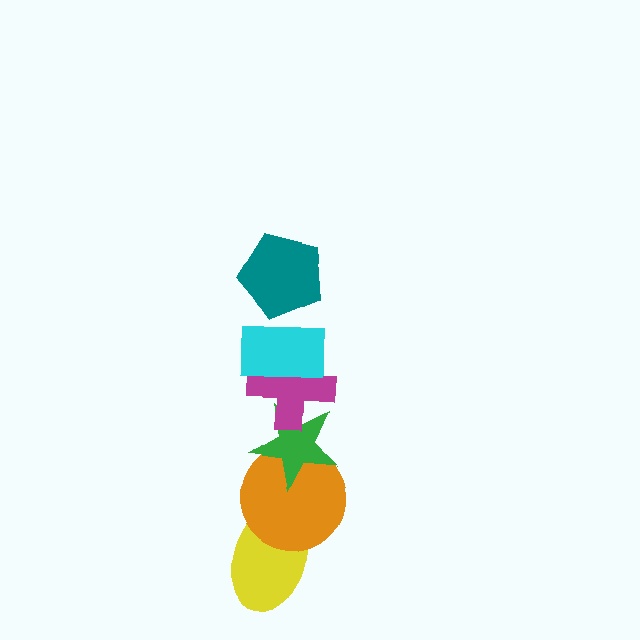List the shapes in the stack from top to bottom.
From top to bottom: the teal pentagon, the cyan rectangle, the magenta cross, the green star, the orange circle, the yellow ellipse.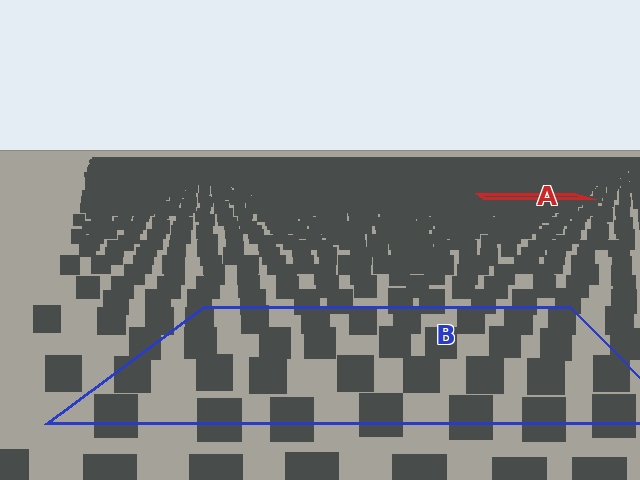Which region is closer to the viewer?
Region B is closer. The texture elements there are larger and more spread out.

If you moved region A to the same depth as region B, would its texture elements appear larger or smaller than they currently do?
They would appear larger. At a closer depth, the same texture elements are projected at a bigger on-screen size.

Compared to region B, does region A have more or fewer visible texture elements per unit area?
Region A has more texture elements per unit area — they are packed more densely because it is farther away.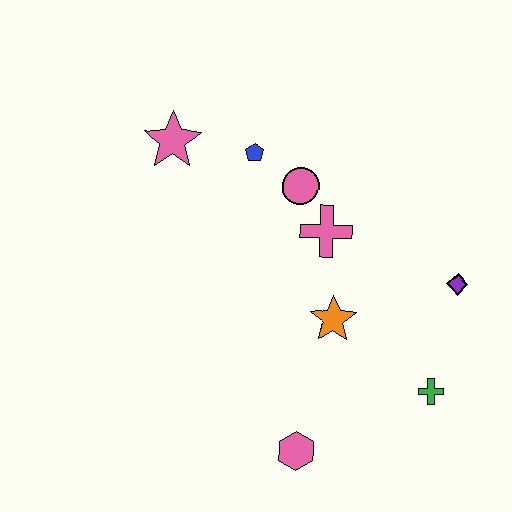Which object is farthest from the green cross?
The pink star is farthest from the green cross.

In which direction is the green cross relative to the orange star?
The green cross is to the right of the orange star.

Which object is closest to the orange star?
The pink cross is closest to the orange star.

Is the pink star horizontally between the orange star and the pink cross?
No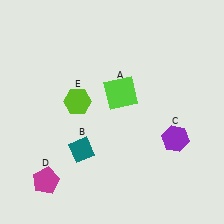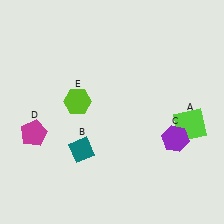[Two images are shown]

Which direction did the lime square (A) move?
The lime square (A) moved right.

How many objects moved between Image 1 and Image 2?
2 objects moved between the two images.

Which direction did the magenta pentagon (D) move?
The magenta pentagon (D) moved up.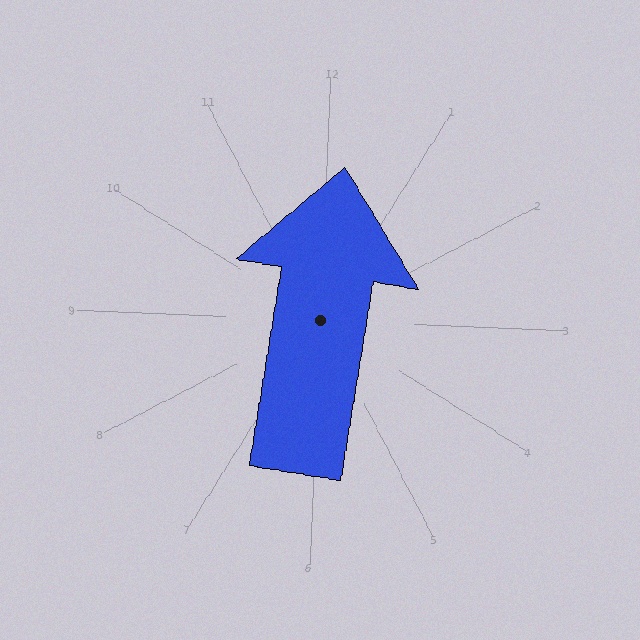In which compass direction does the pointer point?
North.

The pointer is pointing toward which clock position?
Roughly 12 o'clock.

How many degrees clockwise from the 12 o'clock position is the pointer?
Approximately 7 degrees.